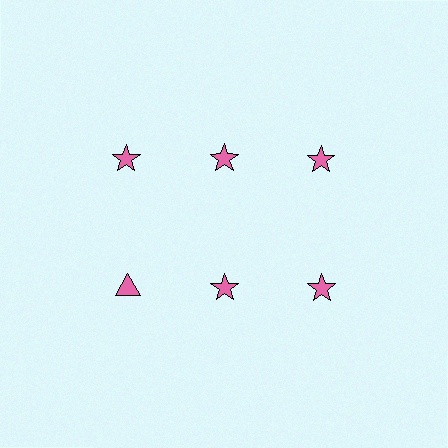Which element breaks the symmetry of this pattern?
The pink triangle in the second row, leftmost column breaks the symmetry. All other shapes are pink stars.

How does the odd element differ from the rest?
It has a different shape: triangle instead of star.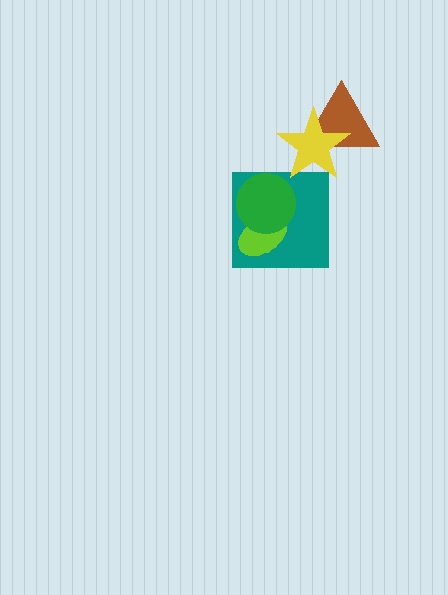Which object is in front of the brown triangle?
The yellow star is in front of the brown triangle.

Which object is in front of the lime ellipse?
The green circle is in front of the lime ellipse.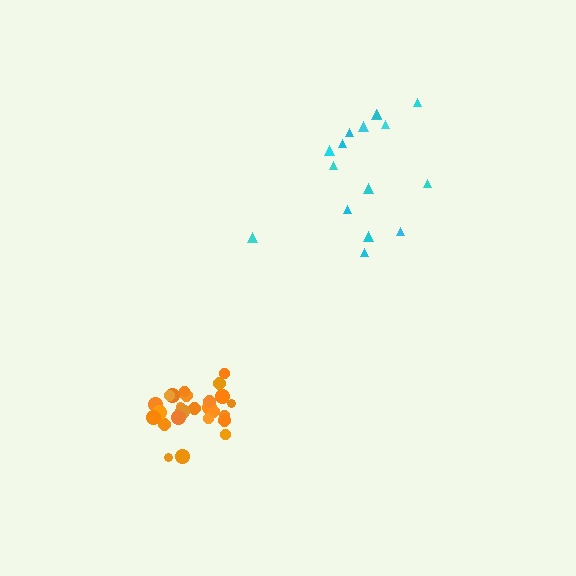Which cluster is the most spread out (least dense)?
Cyan.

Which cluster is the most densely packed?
Orange.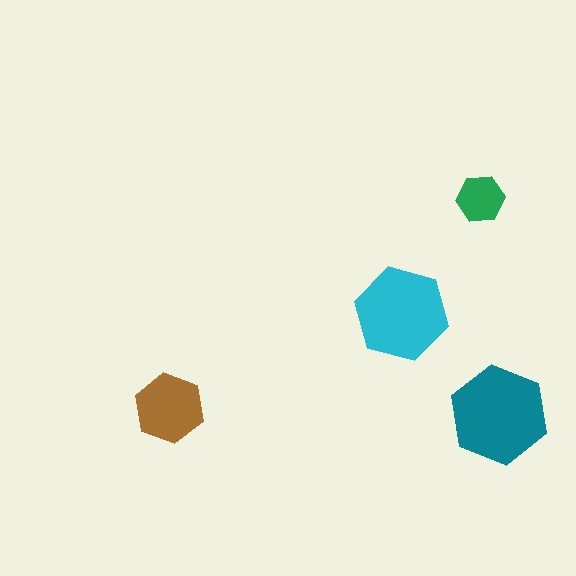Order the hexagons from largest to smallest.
the teal one, the cyan one, the brown one, the green one.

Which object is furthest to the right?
The teal hexagon is rightmost.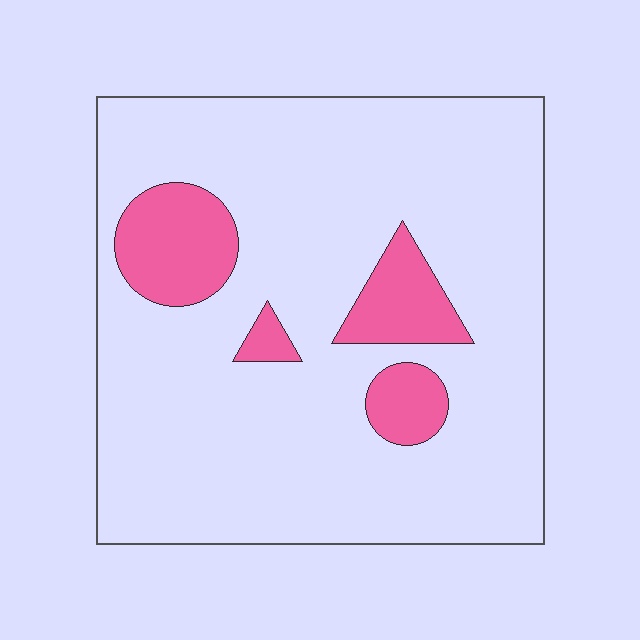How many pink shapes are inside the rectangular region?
4.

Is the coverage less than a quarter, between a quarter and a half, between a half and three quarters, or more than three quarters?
Less than a quarter.